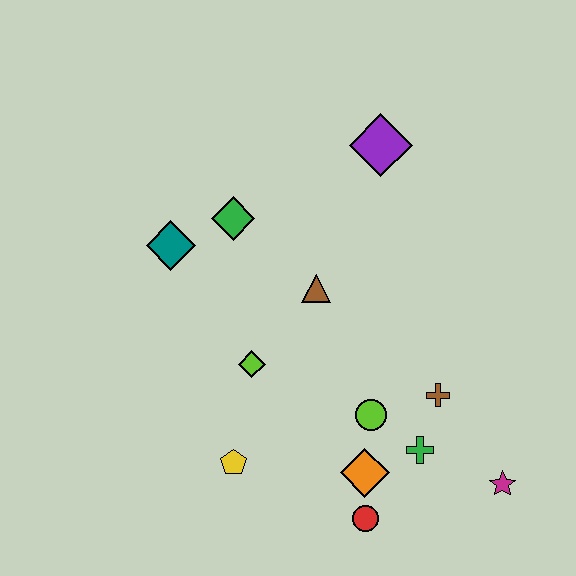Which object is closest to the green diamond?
The teal diamond is closest to the green diamond.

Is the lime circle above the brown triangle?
No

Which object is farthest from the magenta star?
The teal diamond is farthest from the magenta star.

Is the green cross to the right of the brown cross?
No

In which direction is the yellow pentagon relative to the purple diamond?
The yellow pentagon is below the purple diamond.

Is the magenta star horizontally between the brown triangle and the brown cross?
No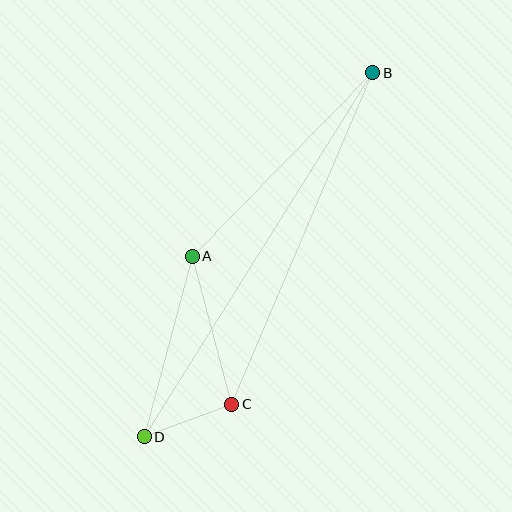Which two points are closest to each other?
Points C and D are closest to each other.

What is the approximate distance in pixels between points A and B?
The distance between A and B is approximately 257 pixels.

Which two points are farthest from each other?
Points B and D are farthest from each other.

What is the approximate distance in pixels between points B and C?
The distance between B and C is approximately 360 pixels.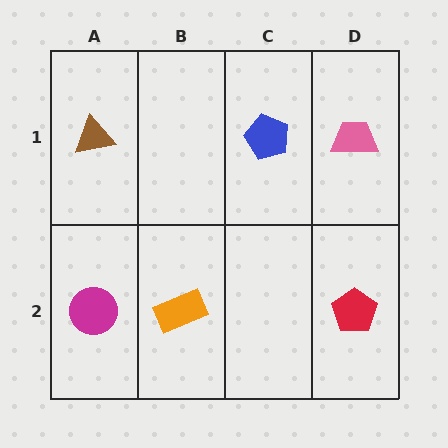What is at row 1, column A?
A brown triangle.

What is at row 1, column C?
A blue pentagon.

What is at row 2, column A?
A magenta circle.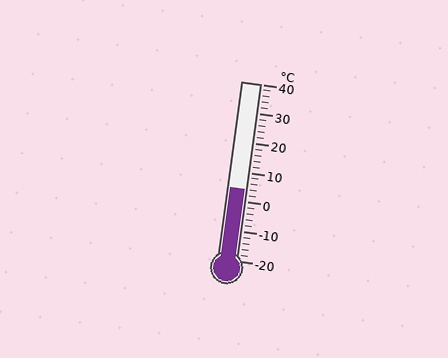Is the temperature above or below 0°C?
The temperature is above 0°C.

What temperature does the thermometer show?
The thermometer shows approximately 4°C.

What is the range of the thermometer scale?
The thermometer scale ranges from -20°C to 40°C.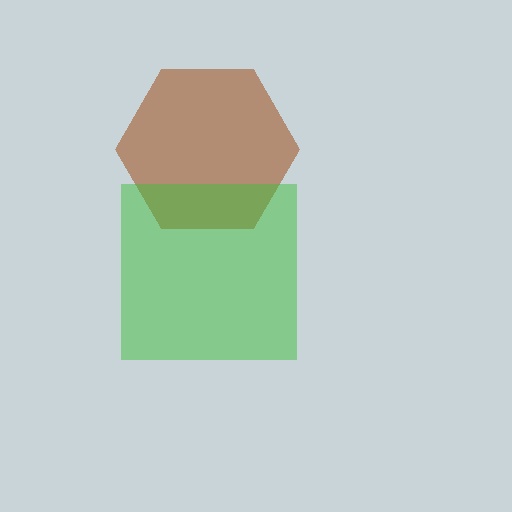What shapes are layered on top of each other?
The layered shapes are: a brown hexagon, a green square.